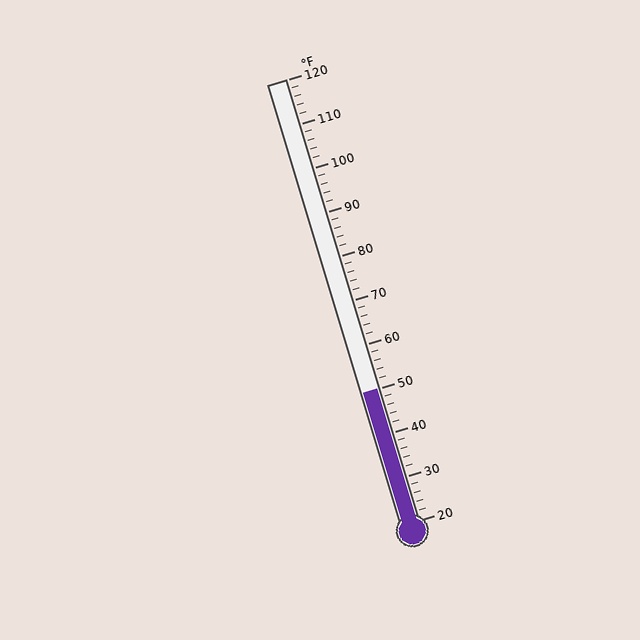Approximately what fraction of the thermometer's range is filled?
The thermometer is filled to approximately 30% of its range.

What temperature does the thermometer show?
The thermometer shows approximately 50°F.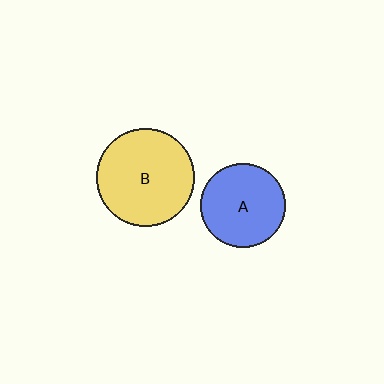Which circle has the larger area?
Circle B (yellow).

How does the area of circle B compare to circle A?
Approximately 1.3 times.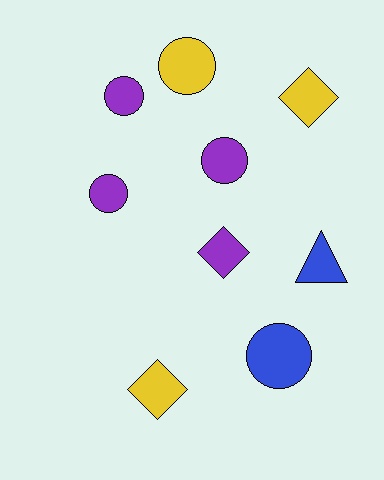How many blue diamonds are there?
There are no blue diamonds.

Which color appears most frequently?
Purple, with 4 objects.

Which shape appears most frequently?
Circle, with 5 objects.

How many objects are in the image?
There are 9 objects.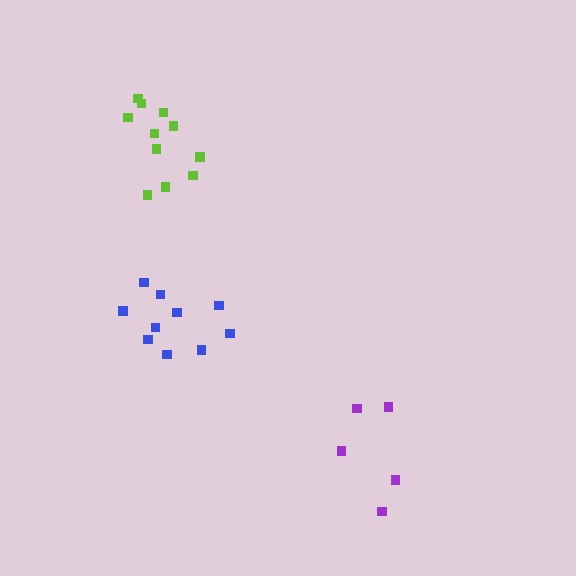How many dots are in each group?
Group 1: 10 dots, Group 2: 11 dots, Group 3: 5 dots (26 total).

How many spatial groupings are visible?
There are 3 spatial groupings.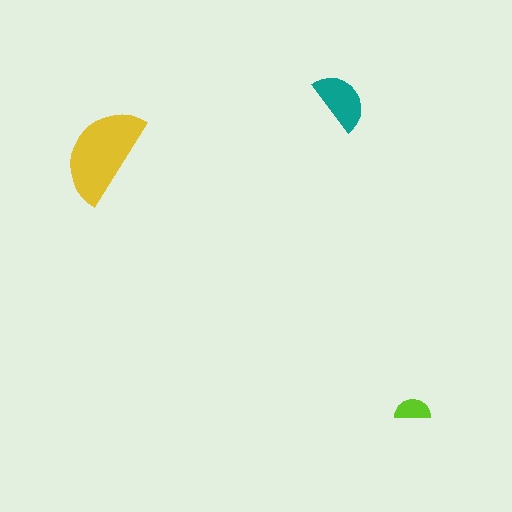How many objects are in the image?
There are 3 objects in the image.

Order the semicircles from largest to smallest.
the yellow one, the teal one, the lime one.